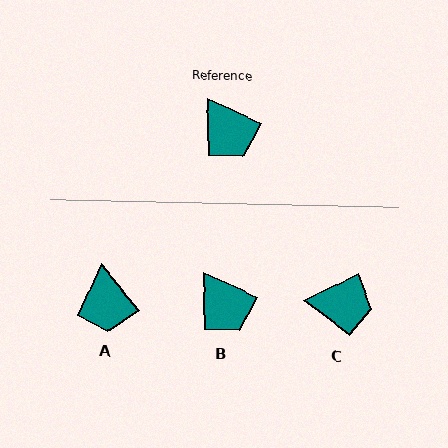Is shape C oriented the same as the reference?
No, it is off by about 51 degrees.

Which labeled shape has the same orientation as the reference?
B.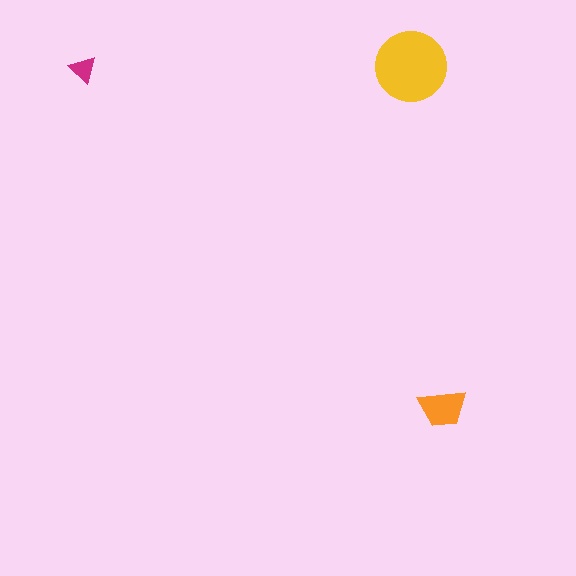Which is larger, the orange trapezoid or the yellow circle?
The yellow circle.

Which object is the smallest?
The magenta triangle.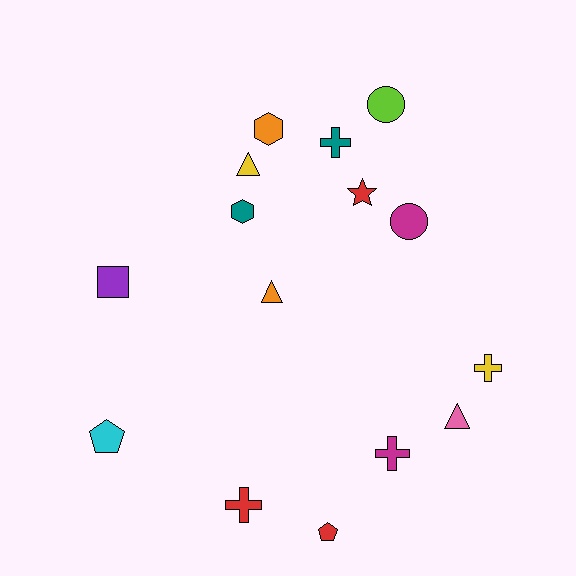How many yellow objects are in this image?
There are 2 yellow objects.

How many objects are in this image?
There are 15 objects.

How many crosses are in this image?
There are 4 crosses.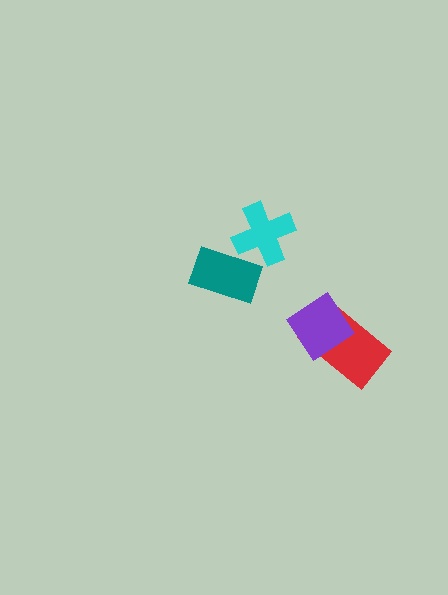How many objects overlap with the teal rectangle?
1 object overlaps with the teal rectangle.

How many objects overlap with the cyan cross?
1 object overlaps with the cyan cross.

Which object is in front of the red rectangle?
The purple diamond is in front of the red rectangle.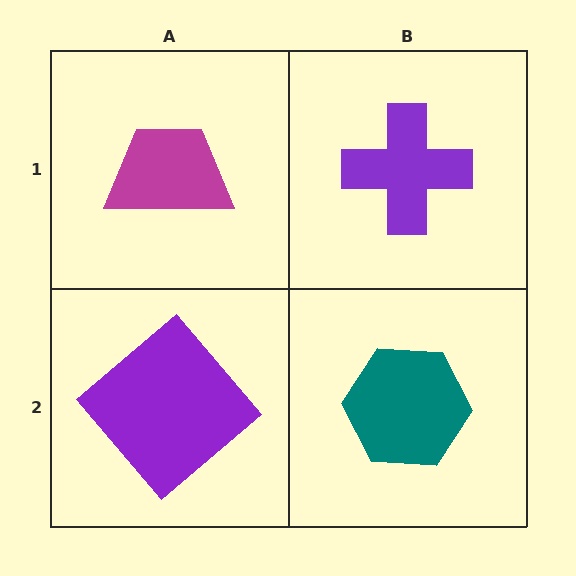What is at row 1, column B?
A purple cross.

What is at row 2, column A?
A purple diamond.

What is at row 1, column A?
A magenta trapezoid.